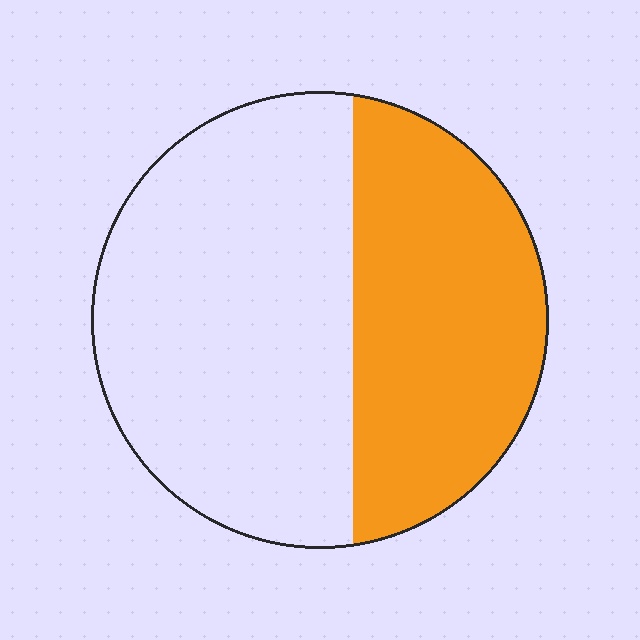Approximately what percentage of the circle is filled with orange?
Approximately 40%.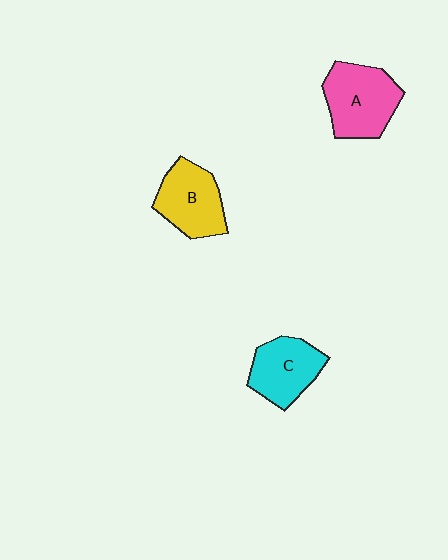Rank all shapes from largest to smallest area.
From largest to smallest: A (pink), B (yellow), C (cyan).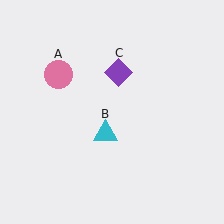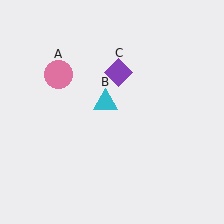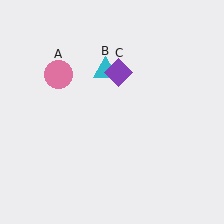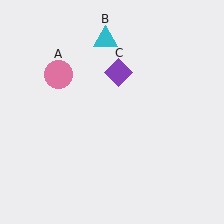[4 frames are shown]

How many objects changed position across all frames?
1 object changed position: cyan triangle (object B).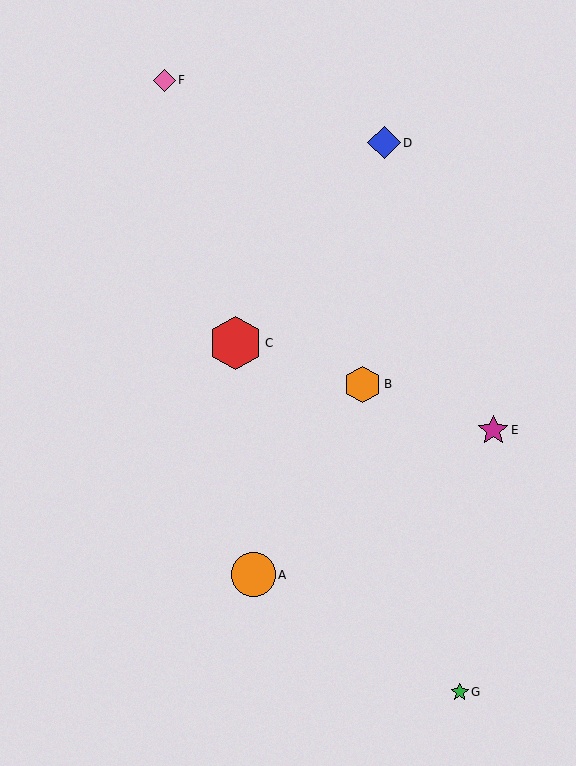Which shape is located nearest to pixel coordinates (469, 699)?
The green star (labeled G) at (460, 692) is nearest to that location.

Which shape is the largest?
The red hexagon (labeled C) is the largest.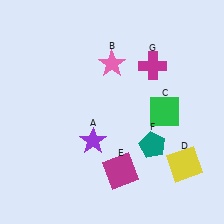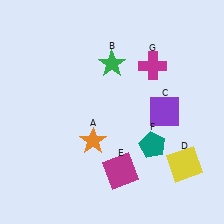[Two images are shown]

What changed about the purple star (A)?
In Image 1, A is purple. In Image 2, it changed to orange.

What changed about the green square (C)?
In Image 1, C is green. In Image 2, it changed to purple.